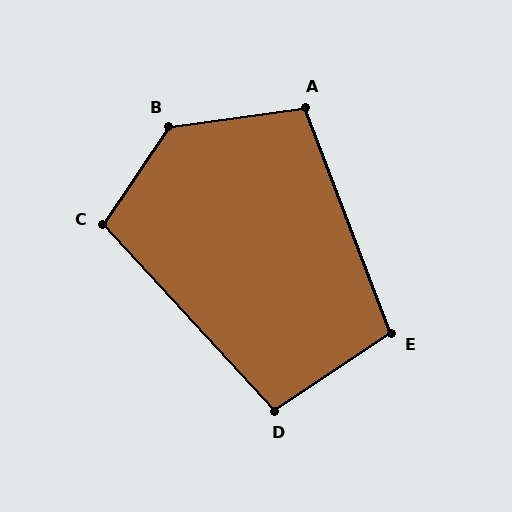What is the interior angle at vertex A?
Approximately 103 degrees (obtuse).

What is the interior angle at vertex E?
Approximately 103 degrees (obtuse).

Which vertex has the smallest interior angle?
D, at approximately 99 degrees.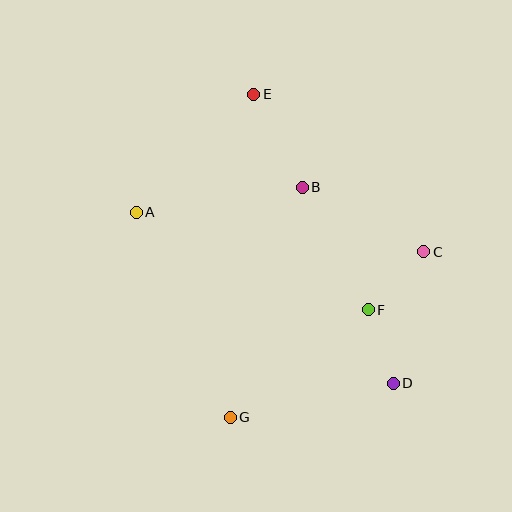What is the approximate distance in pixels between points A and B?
The distance between A and B is approximately 168 pixels.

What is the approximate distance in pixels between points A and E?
The distance between A and E is approximately 166 pixels.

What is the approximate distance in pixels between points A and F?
The distance between A and F is approximately 252 pixels.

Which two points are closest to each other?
Points D and F are closest to each other.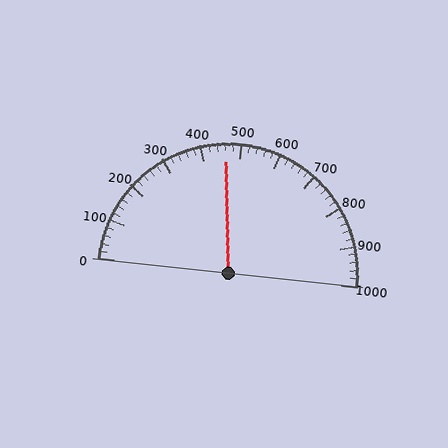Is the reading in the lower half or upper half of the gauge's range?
The reading is in the lower half of the range (0 to 1000).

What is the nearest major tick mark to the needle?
The nearest major tick mark is 500.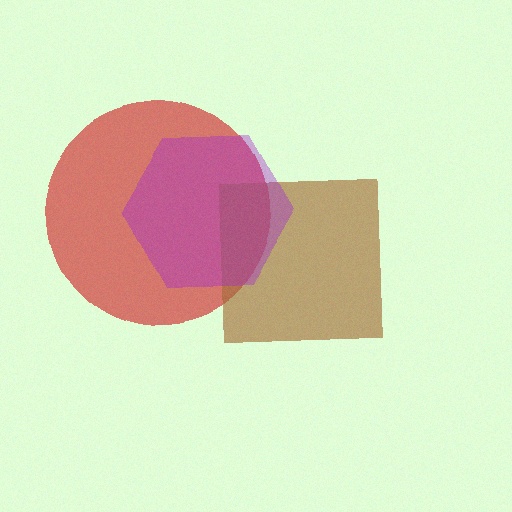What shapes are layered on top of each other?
The layered shapes are: a red circle, a brown square, a purple hexagon.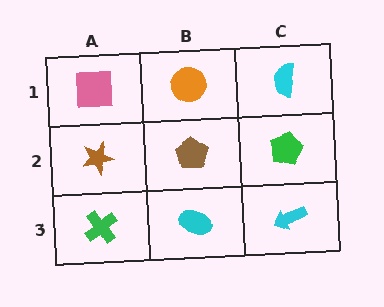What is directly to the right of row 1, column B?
A cyan semicircle.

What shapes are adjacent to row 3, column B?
A brown pentagon (row 2, column B), a green cross (row 3, column A), a cyan arrow (row 3, column C).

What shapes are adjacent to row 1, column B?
A brown pentagon (row 2, column B), a pink square (row 1, column A), a cyan semicircle (row 1, column C).